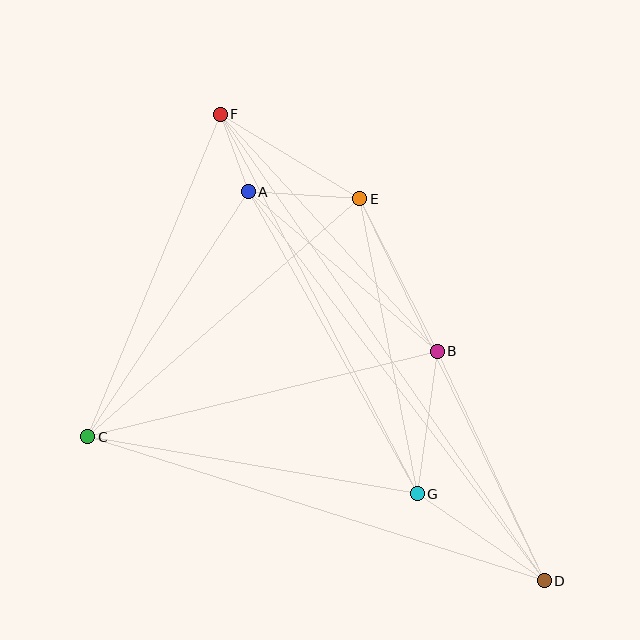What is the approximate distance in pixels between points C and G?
The distance between C and G is approximately 334 pixels.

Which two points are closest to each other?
Points A and F are closest to each other.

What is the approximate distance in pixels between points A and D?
The distance between A and D is approximately 489 pixels.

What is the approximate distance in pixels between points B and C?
The distance between B and C is approximately 360 pixels.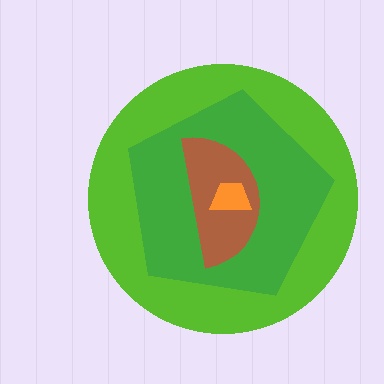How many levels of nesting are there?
4.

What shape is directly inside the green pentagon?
The brown semicircle.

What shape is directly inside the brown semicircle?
The orange trapezoid.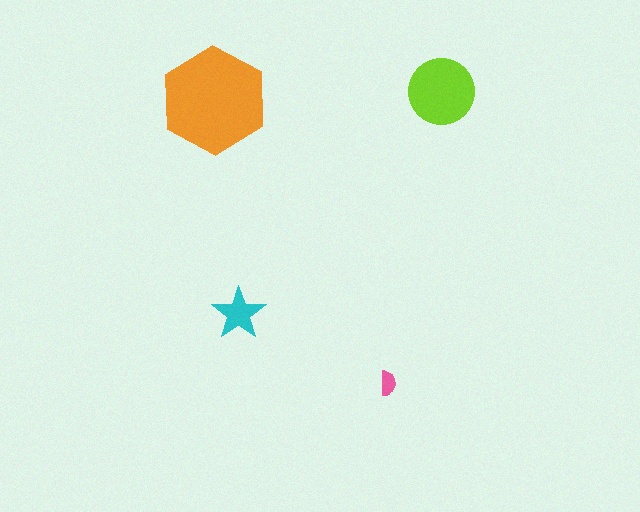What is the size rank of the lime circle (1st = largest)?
2nd.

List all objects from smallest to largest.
The pink semicircle, the cyan star, the lime circle, the orange hexagon.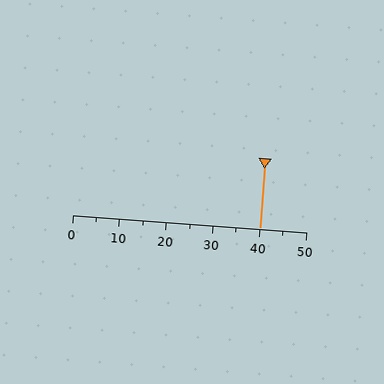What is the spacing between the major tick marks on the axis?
The major ticks are spaced 10 apart.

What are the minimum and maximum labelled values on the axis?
The axis runs from 0 to 50.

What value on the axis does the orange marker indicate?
The marker indicates approximately 40.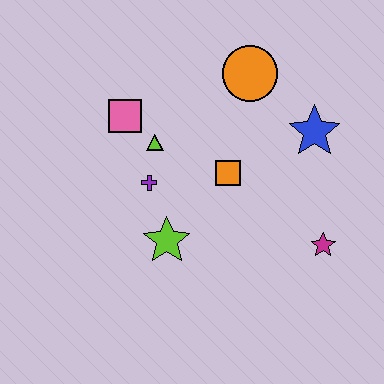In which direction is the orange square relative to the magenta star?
The orange square is to the left of the magenta star.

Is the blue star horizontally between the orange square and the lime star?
No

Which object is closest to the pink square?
The lime triangle is closest to the pink square.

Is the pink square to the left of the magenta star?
Yes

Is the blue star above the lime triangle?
Yes